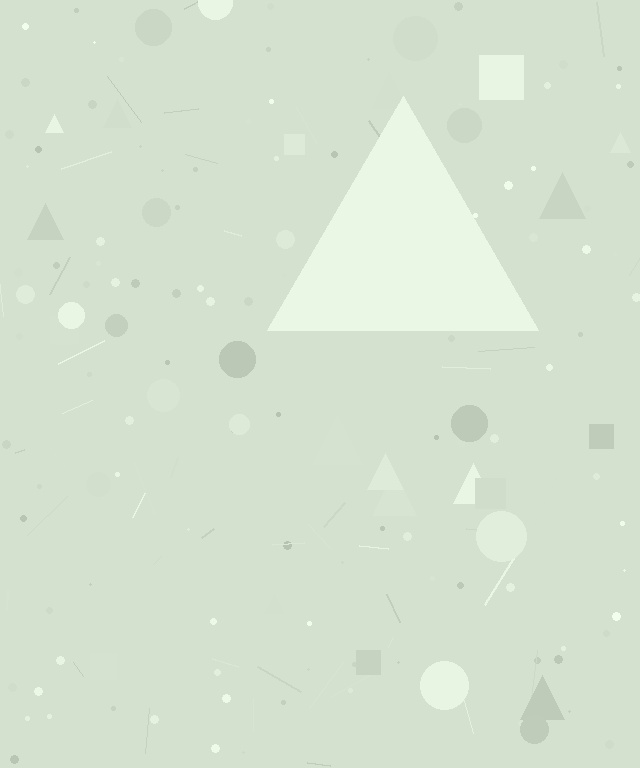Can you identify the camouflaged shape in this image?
The camouflaged shape is a triangle.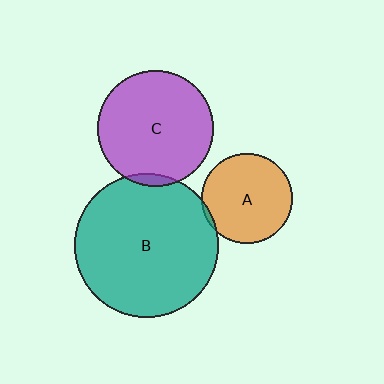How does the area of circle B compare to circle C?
Approximately 1.5 times.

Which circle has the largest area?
Circle B (teal).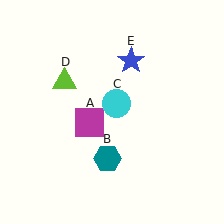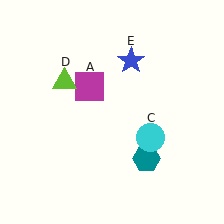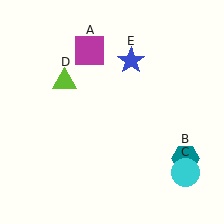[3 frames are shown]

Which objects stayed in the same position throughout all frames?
Lime triangle (object D) and blue star (object E) remained stationary.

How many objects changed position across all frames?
3 objects changed position: magenta square (object A), teal hexagon (object B), cyan circle (object C).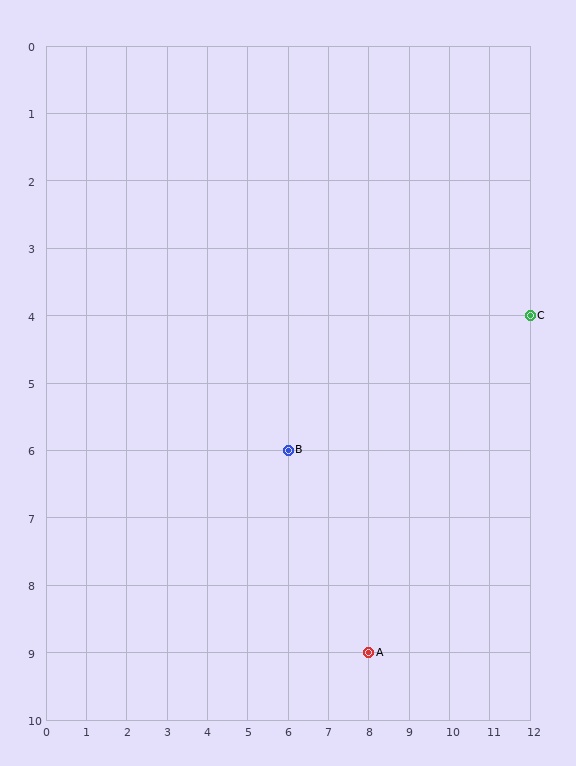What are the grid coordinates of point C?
Point C is at grid coordinates (12, 4).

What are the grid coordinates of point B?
Point B is at grid coordinates (6, 6).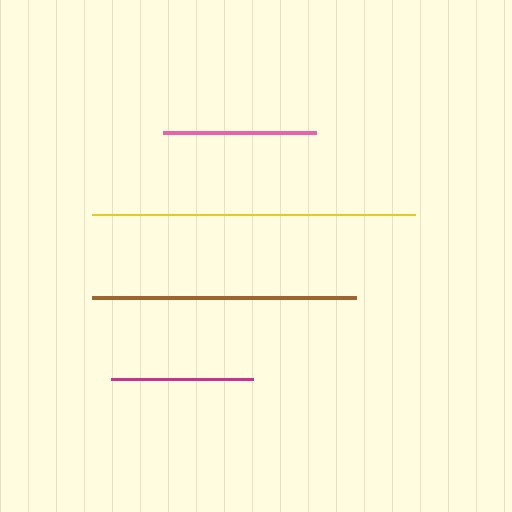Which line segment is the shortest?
The magenta line is the shortest at approximately 142 pixels.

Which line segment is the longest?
The yellow line is the longest at approximately 323 pixels.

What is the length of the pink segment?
The pink segment is approximately 153 pixels long.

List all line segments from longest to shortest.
From longest to shortest: yellow, brown, pink, magenta.